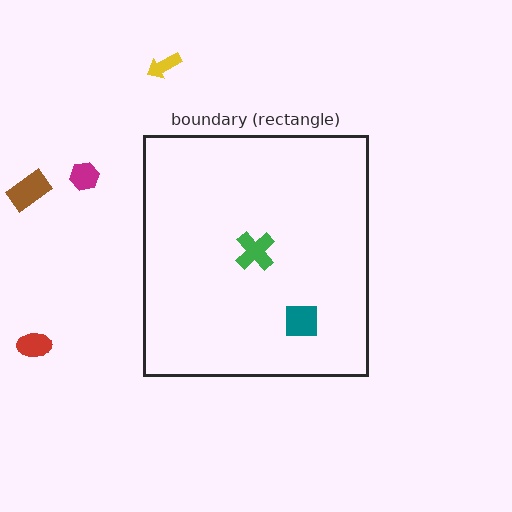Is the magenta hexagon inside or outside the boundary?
Outside.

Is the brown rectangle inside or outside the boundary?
Outside.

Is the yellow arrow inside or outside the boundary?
Outside.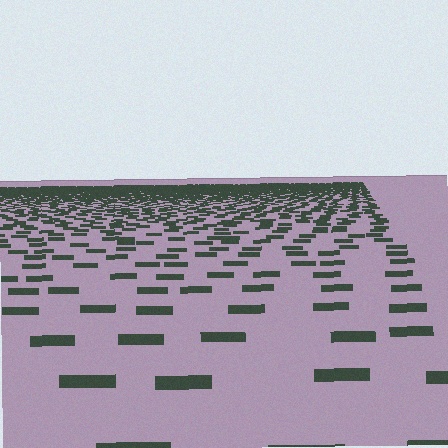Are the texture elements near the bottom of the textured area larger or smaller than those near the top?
Larger. Near the bottom, elements are closer to the viewer and appear at a bigger on-screen size.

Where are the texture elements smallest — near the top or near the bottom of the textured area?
Near the top.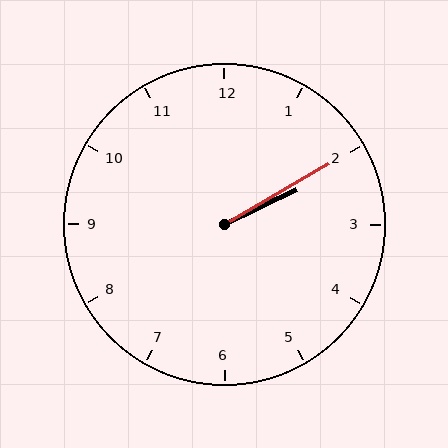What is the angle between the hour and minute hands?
Approximately 5 degrees.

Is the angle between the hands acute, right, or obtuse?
It is acute.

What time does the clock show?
2:10.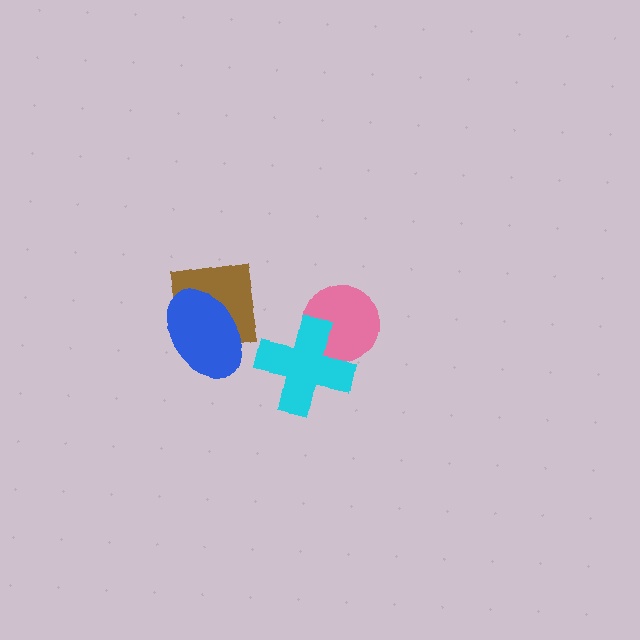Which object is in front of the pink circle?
The cyan cross is in front of the pink circle.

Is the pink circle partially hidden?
Yes, it is partially covered by another shape.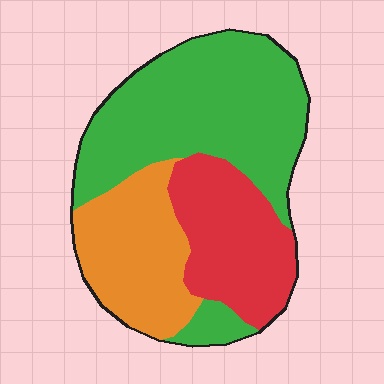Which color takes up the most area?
Green, at roughly 50%.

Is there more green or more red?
Green.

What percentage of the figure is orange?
Orange takes up between a sixth and a third of the figure.